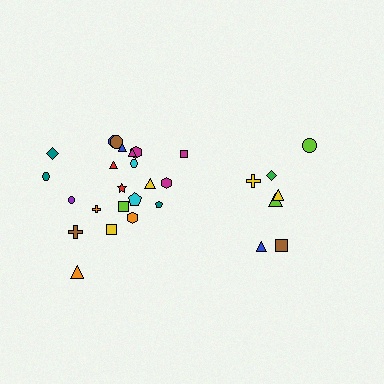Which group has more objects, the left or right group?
The left group.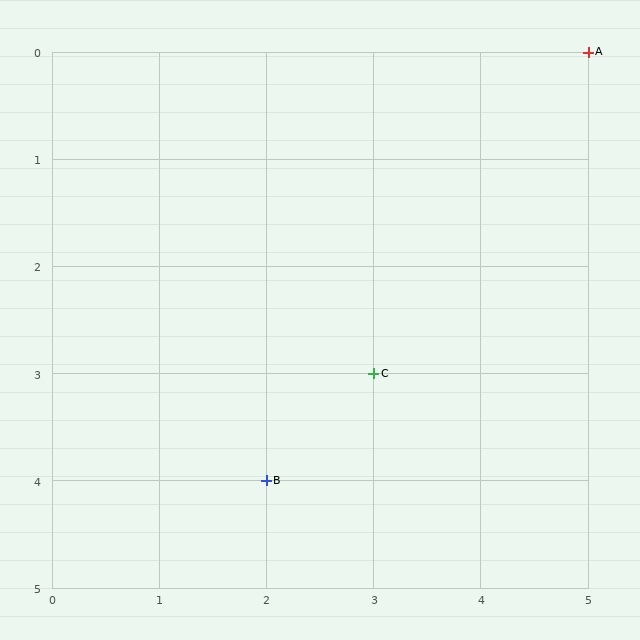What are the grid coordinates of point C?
Point C is at grid coordinates (3, 3).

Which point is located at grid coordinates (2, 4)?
Point B is at (2, 4).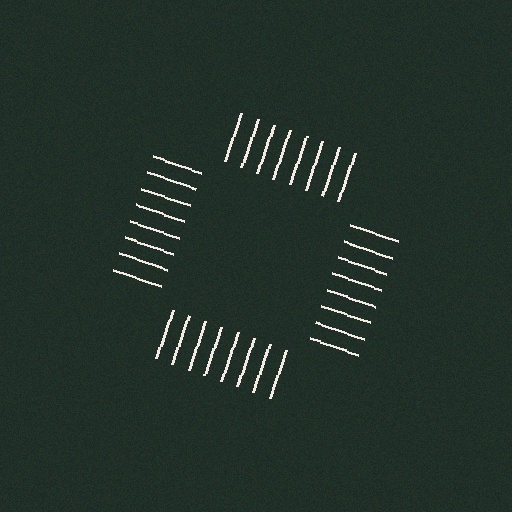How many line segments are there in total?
32 — 8 along each of the 4 edges.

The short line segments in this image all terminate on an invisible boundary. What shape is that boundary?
An illusory square — the line segments terminate on its edges but no continuous stroke is drawn.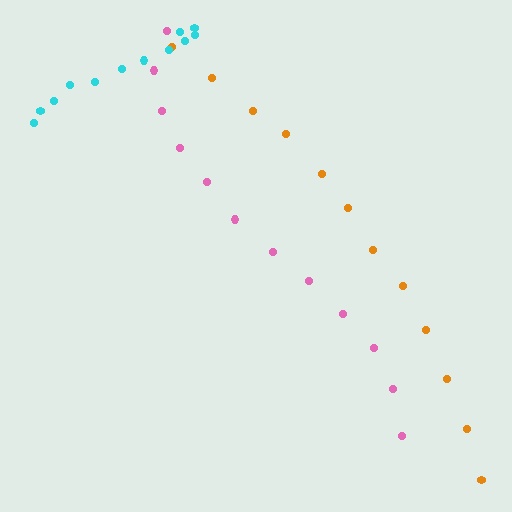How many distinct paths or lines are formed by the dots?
There are 3 distinct paths.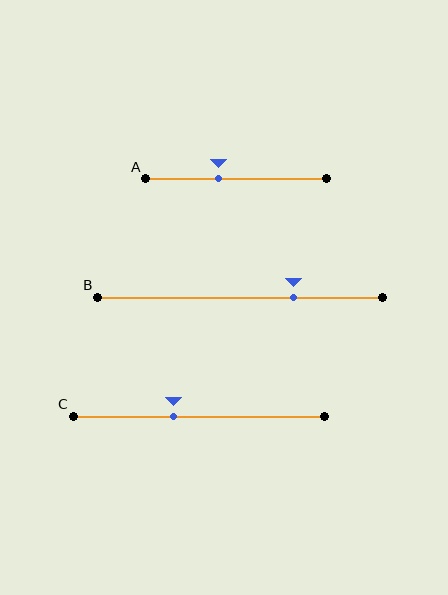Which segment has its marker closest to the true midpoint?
Segment A has its marker closest to the true midpoint.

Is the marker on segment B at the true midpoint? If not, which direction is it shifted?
No, the marker on segment B is shifted to the right by about 19% of the segment length.